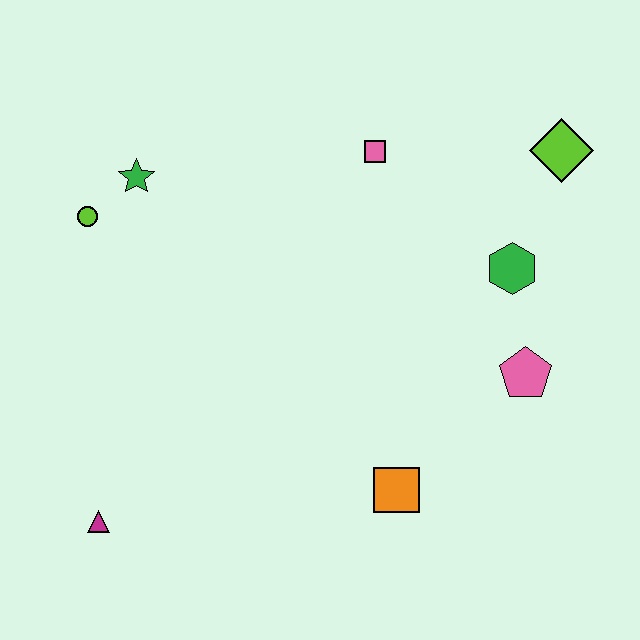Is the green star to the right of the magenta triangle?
Yes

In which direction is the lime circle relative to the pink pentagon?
The lime circle is to the left of the pink pentagon.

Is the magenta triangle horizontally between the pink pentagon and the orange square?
No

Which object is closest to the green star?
The lime circle is closest to the green star.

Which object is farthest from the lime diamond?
The magenta triangle is farthest from the lime diamond.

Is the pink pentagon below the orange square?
No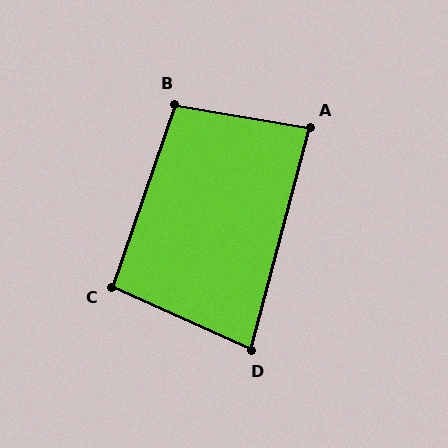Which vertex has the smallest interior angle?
D, at approximately 81 degrees.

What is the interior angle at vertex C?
Approximately 95 degrees (approximately right).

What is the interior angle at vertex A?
Approximately 85 degrees (approximately right).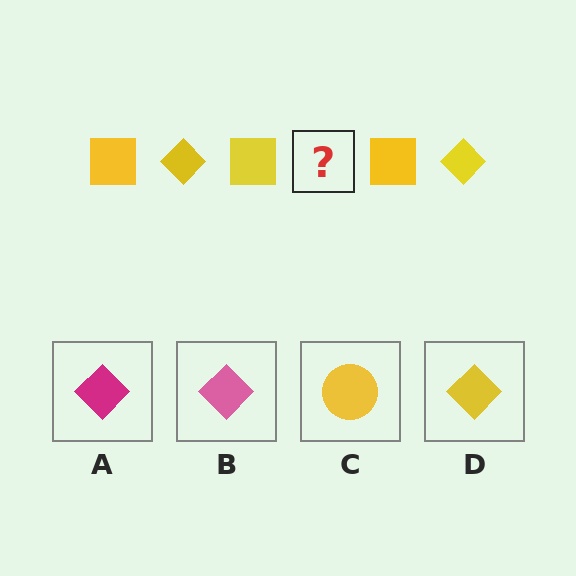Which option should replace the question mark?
Option D.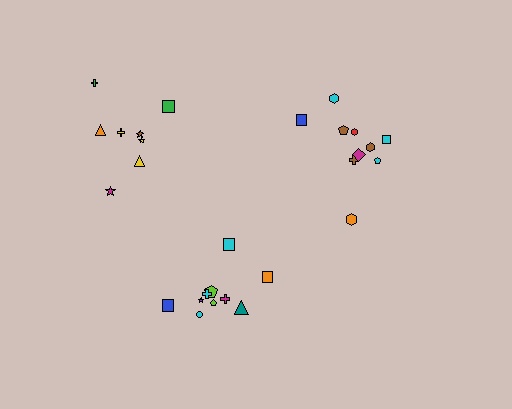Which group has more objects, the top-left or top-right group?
The top-right group.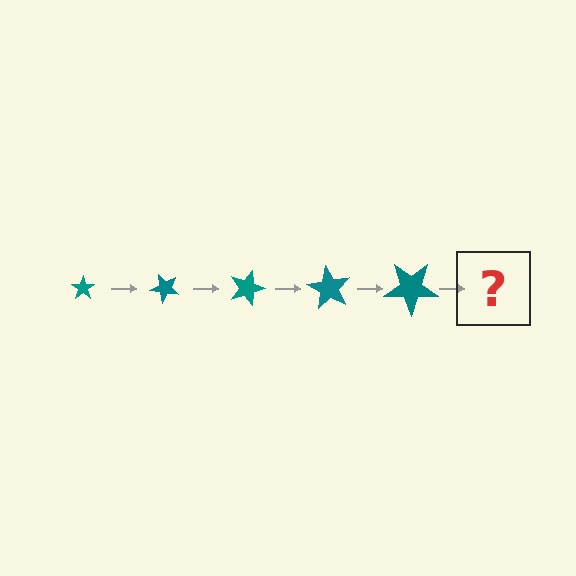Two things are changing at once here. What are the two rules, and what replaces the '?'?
The two rules are that the star grows larger each step and it rotates 45 degrees each step. The '?' should be a star, larger than the previous one and rotated 225 degrees from the start.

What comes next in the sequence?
The next element should be a star, larger than the previous one and rotated 225 degrees from the start.